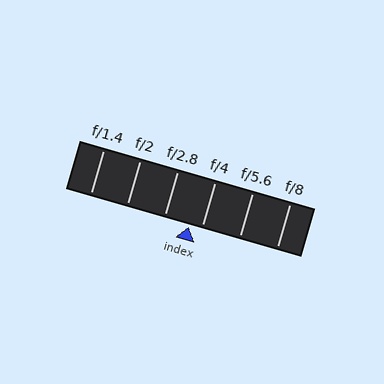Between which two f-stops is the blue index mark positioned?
The index mark is between f/2.8 and f/4.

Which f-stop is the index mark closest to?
The index mark is closest to f/4.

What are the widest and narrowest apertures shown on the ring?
The widest aperture shown is f/1.4 and the narrowest is f/8.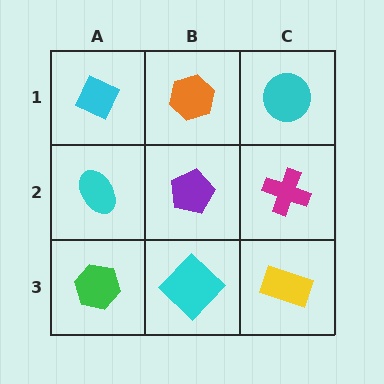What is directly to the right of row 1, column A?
An orange hexagon.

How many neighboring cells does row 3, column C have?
2.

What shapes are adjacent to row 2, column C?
A cyan circle (row 1, column C), a yellow rectangle (row 3, column C), a purple pentagon (row 2, column B).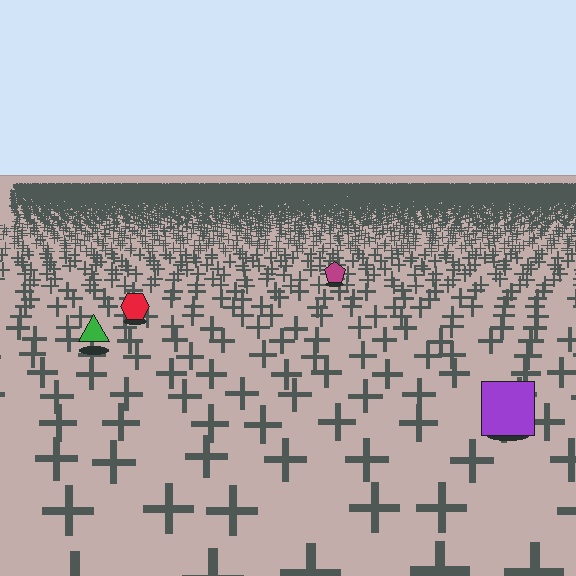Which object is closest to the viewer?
The purple square is closest. The texture marks near it are larger and more spread out.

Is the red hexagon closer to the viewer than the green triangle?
No. The green triangle is closer — you can tell from the texture gradient: the ground texture is coarser near it.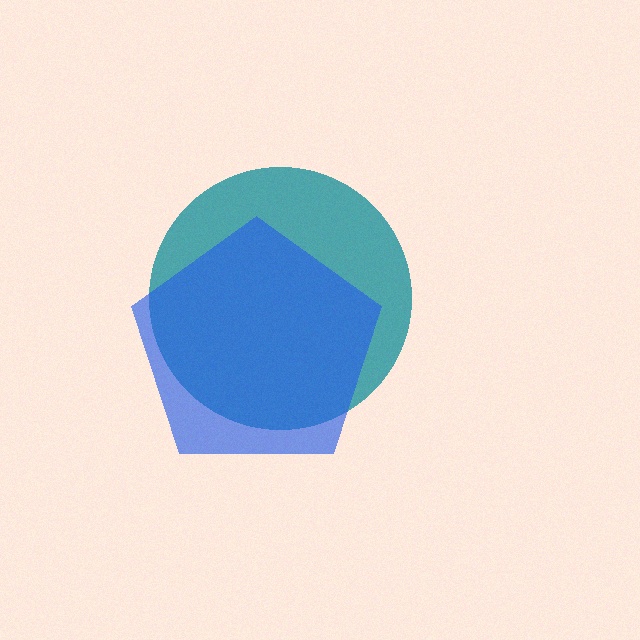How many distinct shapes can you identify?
There are 2 distinct shapes: a teal circle, a blue pentagon.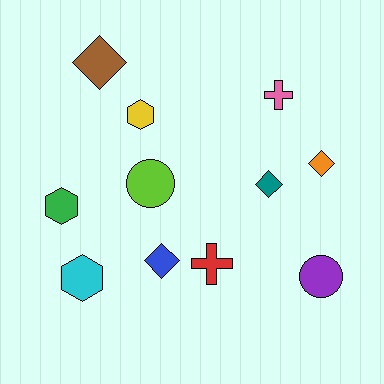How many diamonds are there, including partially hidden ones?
There are 4 diamonds.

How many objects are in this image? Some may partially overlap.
There are 11 objects.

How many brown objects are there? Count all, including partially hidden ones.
There is 1 brown object.